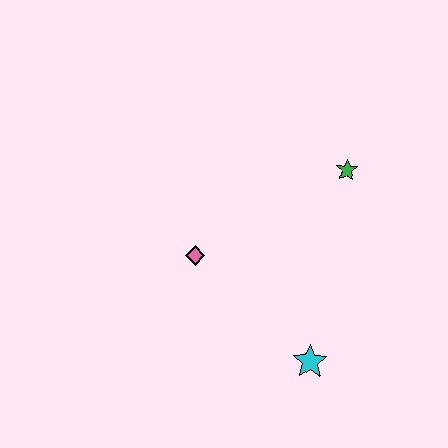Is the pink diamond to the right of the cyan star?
No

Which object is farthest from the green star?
The cyan star is farthest from the green star.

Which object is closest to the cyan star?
The pink diamond is closest to the cyan star.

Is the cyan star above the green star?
No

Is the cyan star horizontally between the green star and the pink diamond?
Yes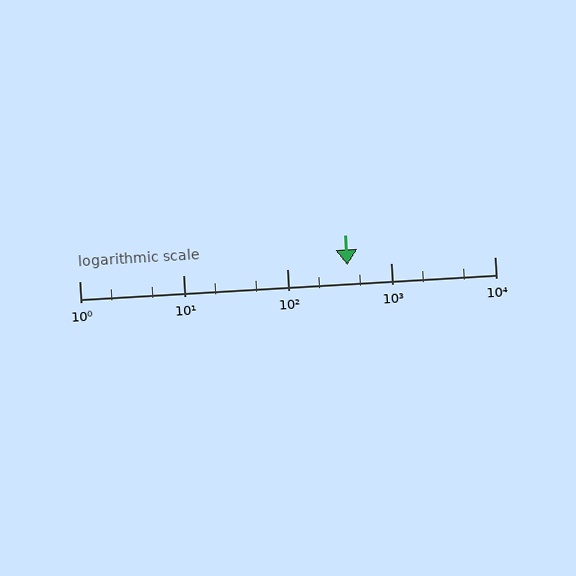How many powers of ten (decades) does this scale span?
The scale spans 4 decades, from 1 to 10000.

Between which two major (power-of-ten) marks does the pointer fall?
The pointer is between 100 and 1000.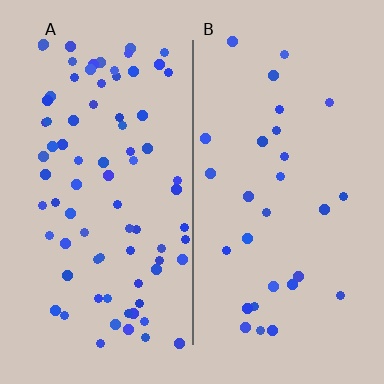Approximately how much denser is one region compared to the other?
Approximately 2.7× — region A over region B.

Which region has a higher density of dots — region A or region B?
A (the left).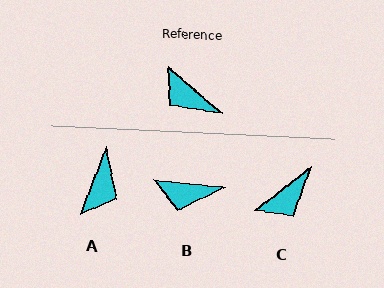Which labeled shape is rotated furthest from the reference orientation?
A, about 110 degrees away.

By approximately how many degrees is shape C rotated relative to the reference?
Approximately 80 degrees counter-clockwise.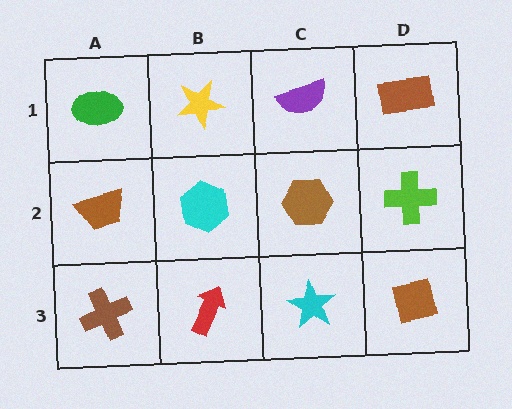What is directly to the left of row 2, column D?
A brown hexagon.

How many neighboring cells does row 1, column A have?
2.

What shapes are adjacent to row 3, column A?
A brown trapezoid (row 2, column A), a red arrow (row 3, column B).